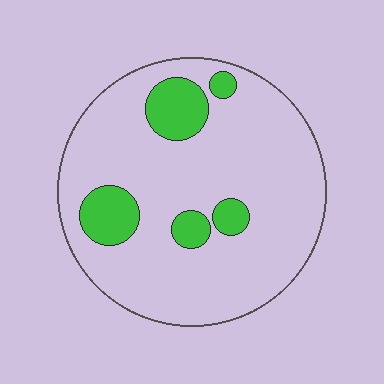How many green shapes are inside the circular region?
5.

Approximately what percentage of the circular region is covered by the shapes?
Approximately 15%.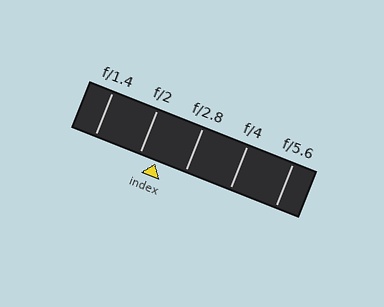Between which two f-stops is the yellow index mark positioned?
The index mark is between f/2 and f/2.8.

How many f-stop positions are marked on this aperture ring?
There are 5 f-stop positions marked.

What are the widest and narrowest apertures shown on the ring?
The widest aperture shown is f/1.4 and the narrowest is f/5.6.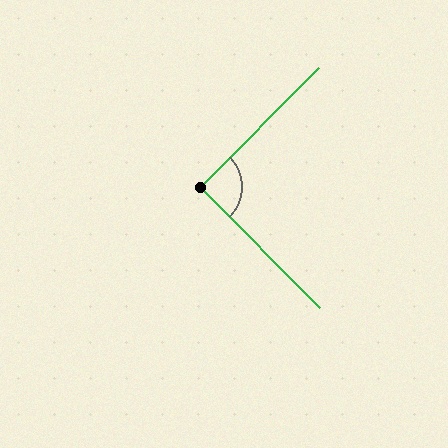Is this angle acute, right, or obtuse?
It is approximately a right angle.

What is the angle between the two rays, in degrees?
Approximately 90 degrees.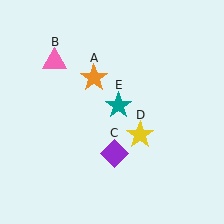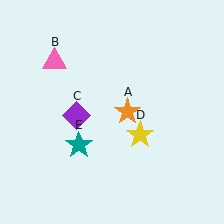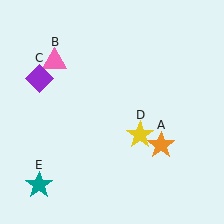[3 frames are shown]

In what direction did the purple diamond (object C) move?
The purple diamond (object C) moved up and to the left.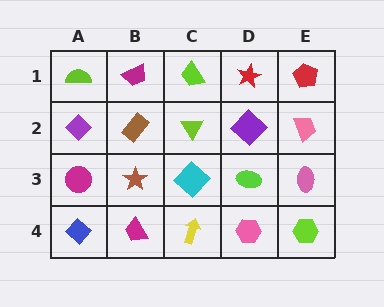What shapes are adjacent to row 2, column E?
A red pentagon (row 1, column E), a pink ellipse (row 3, column E), a purple diamond (row 2, column D).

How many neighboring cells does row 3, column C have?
4.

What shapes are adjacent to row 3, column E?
A pink trapezoid (row 2, column E), a lime hexagon (row 4, column E), a lime ellipse (row 3, column D).